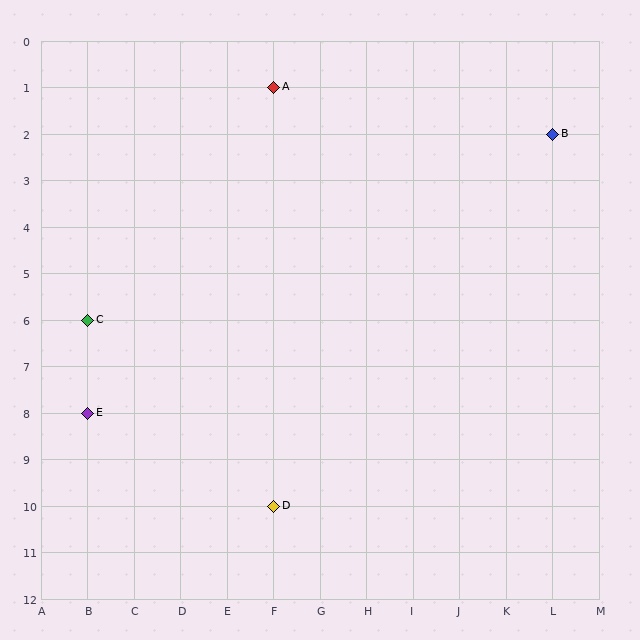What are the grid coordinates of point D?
Point D is at grid coordinates (F, 10).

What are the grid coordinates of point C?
Point C is at grid coordinates (B, 6).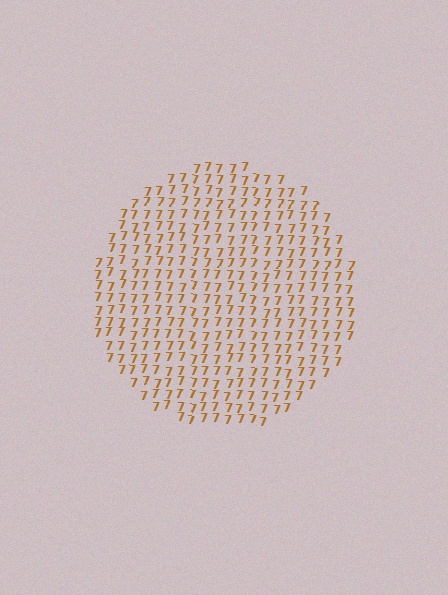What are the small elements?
The small elements are digit 7's.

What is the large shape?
The large shape is a circle.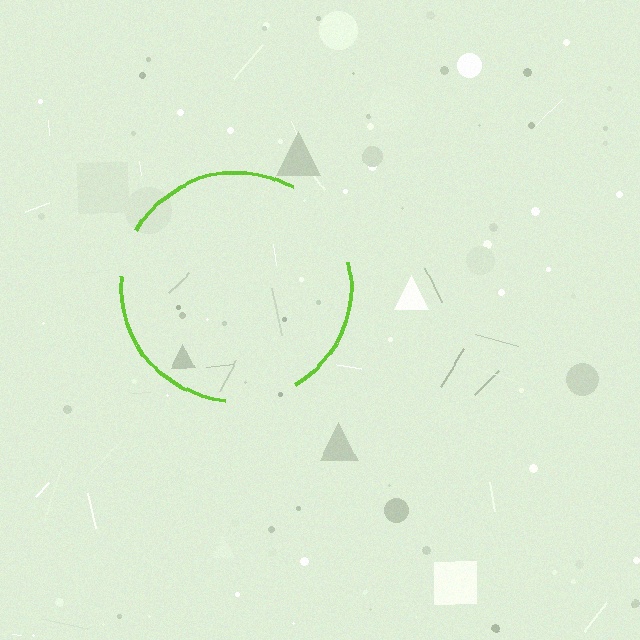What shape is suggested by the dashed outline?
The dashed outline suggests a circle.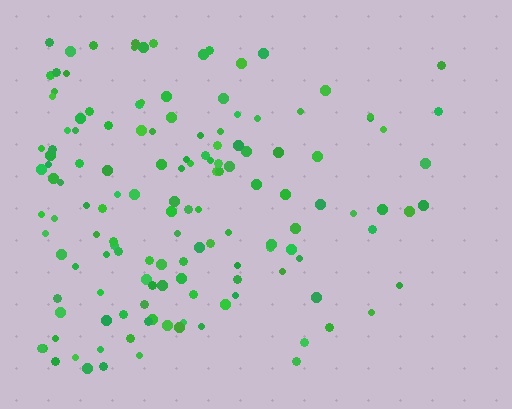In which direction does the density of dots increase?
From right to left, with the left side densest.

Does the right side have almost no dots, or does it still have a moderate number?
Still a moderate number, just noticeably fewer than the left.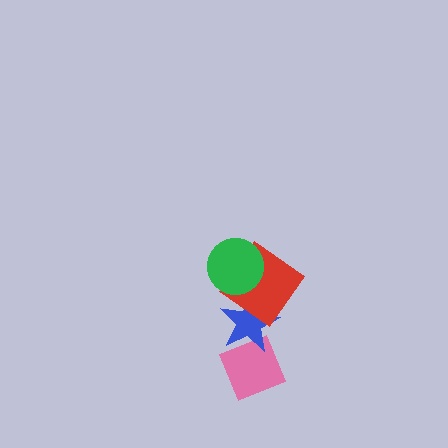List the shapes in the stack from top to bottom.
From top to bottom: the green circle, the red diamond, the blue star, the pink diamond.